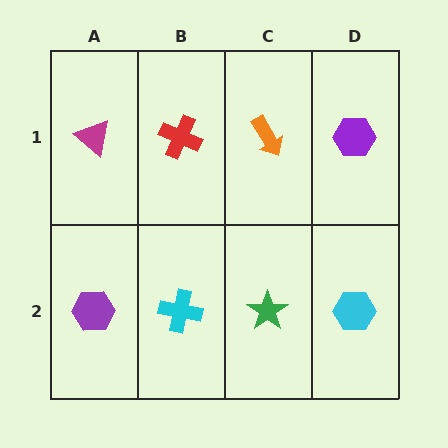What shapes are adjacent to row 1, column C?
A green star (row 2, column C), a red cross (row 1, column B), a purple hexagon (row 1, column D).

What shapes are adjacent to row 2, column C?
An orange arrow (row 1, column C), a cyan cross (row 2, column B), a cyan hexagon (row 2, column D).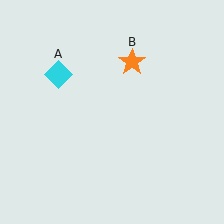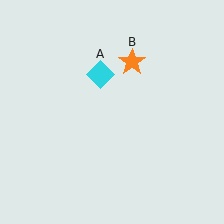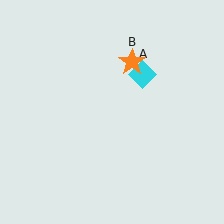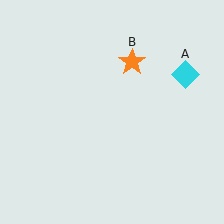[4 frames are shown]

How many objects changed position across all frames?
1 object changed position: cyan diamond (object A).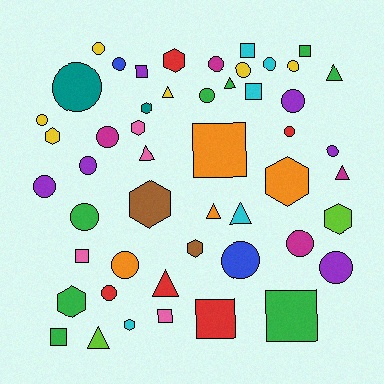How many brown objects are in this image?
There are 2 brown objects.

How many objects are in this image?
There are 50 objects.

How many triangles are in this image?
There are 9 triangles.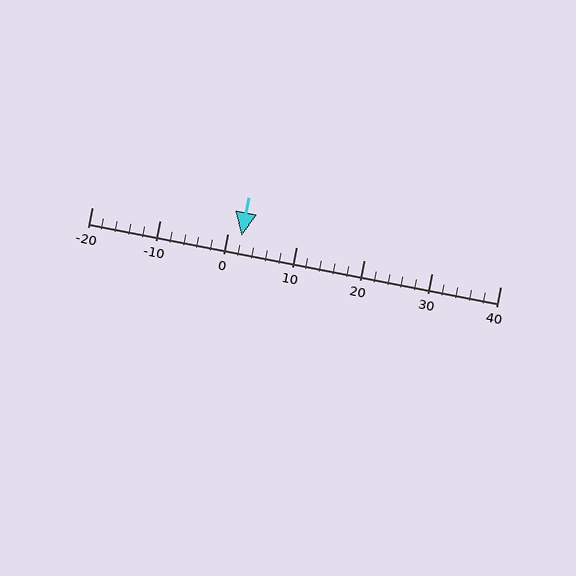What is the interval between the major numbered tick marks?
The major tick marks are spaced 10 units apart.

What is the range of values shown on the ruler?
The ruler shows values from -20 to 40.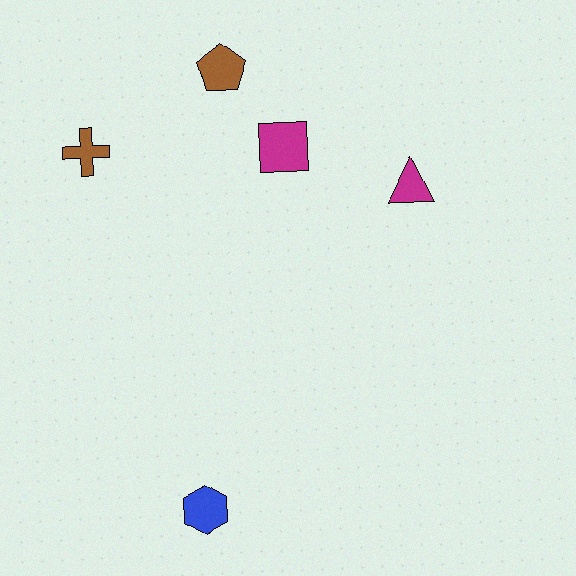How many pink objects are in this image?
There are no pink objects.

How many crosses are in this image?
There is 1 cross.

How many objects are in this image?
There are 5 objects.